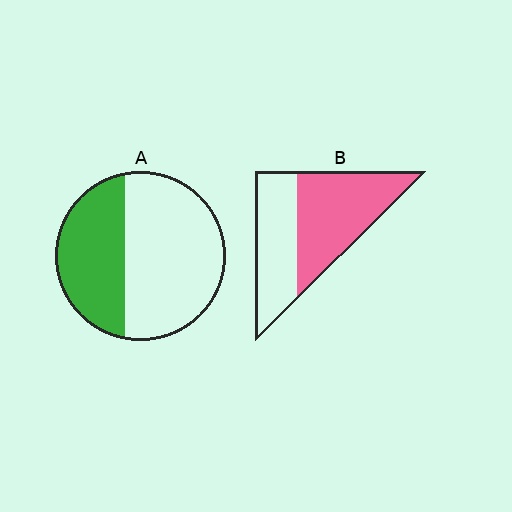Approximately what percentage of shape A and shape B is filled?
A is approximately 40% and B is approximately 55%.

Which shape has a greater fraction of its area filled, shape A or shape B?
Shape B.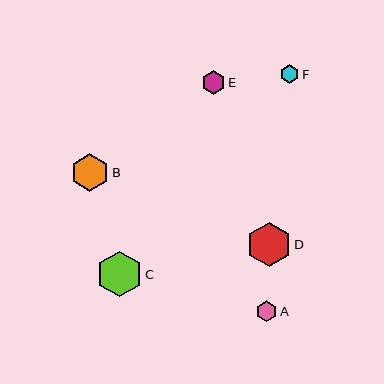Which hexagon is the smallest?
Hexagon F is the smallest with a size of approximately 19 pixels.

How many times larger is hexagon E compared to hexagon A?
Hexagon E is approximately 1.1 times the size of hexagon A.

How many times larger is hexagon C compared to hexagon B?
Hexagon C is approximately 1.2 times the size of hexagon B.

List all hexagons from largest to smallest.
From largest to smallest: C, D, B, E, A, F.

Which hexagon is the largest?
Hexagon C is the largest with a size of approximately 45 pixels.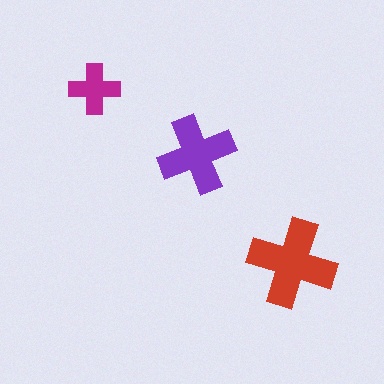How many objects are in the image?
There are 3 objects in the image.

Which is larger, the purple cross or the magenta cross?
The purple one.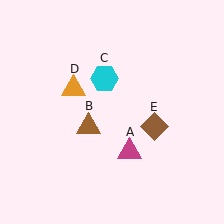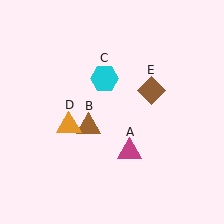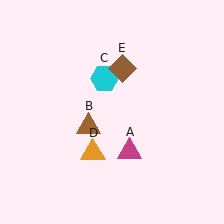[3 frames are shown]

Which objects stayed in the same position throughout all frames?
Magenta triangle (object A) and brown triangle (object B) and cyan hexagon (object C) remained stationary.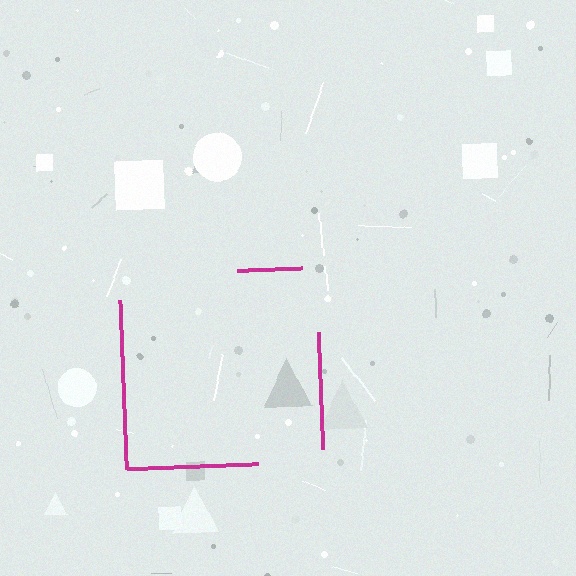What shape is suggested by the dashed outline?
The dashed outline suggests a square.